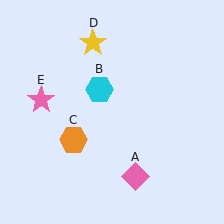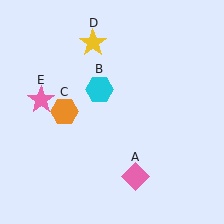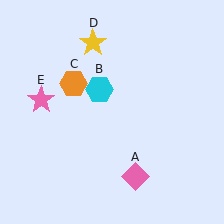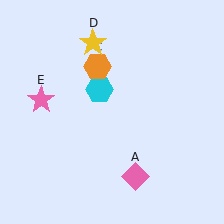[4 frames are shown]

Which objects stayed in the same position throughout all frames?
Pink diamond (object A) and cyan hexagon (object B) and yellow star (object D) and pink star (object E) remained stationary.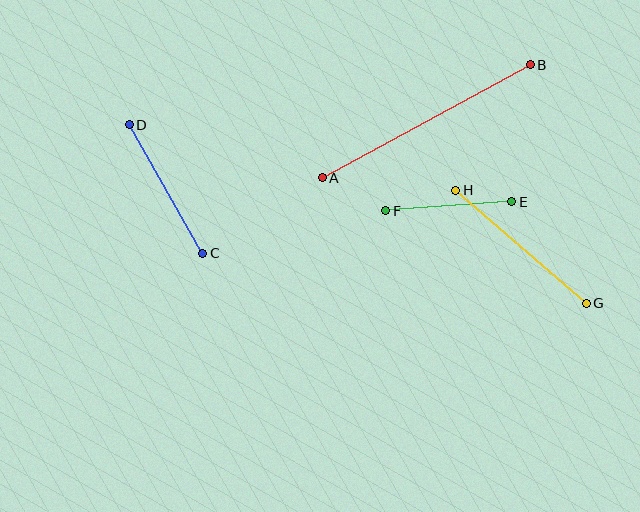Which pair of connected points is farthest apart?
Points A and B are farthest apart.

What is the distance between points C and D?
The distance is approximately 148 pixels.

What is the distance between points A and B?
The distance is approximately 237 pixels.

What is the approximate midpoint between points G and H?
The midpoint is at approximately (521, 247) pixels.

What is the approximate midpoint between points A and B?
The midpoint is at approximately (426, 121) pixels.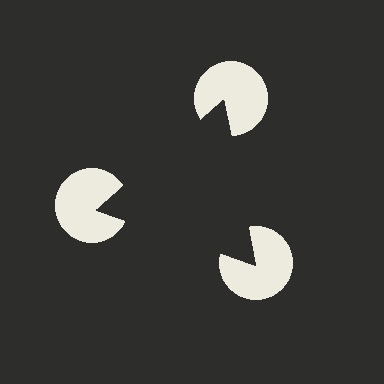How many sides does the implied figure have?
3 sides.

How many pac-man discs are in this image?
There are 3 — one at each vertex of the illusory triangle.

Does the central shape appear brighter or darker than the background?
It typically appears slightly darker than the background, even though no actual brightness change is drawn.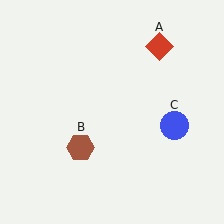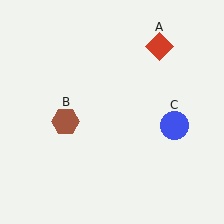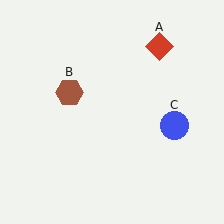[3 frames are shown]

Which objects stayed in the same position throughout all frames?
Red diamond (object A) and blue circle (object C) remained stationary.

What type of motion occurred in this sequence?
The brown hexagon (object B) rotated clockwise around the center of the scene.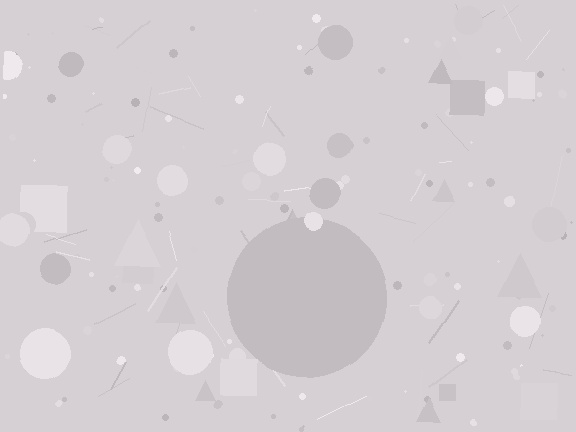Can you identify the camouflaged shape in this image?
The camouflaged shape is a circle.